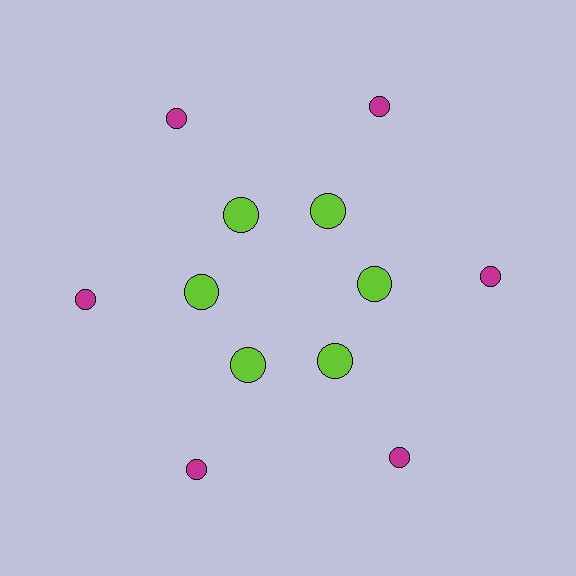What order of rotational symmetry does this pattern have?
This pattern has 6-fold rotational symmetry.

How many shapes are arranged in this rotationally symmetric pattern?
There are 12 shapes, arranged in 6 groups of 2.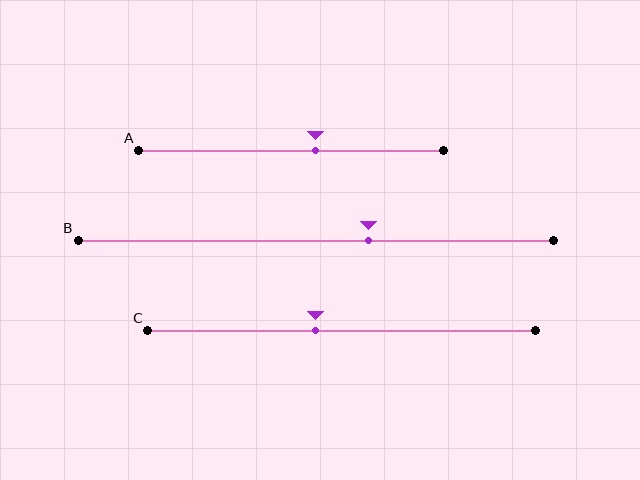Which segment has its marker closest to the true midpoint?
Segment C has its marker closest to the true midpoint.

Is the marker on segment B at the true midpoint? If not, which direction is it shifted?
No, the marker on segment B is shifted to the right by about 11% of the segment length.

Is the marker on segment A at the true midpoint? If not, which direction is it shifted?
No, the marker on segment A is shifted to the right by about 8% of the segment length.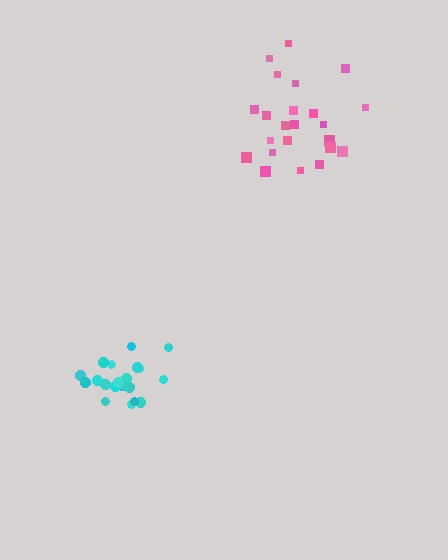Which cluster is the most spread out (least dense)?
Pink.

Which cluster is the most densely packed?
Cyan.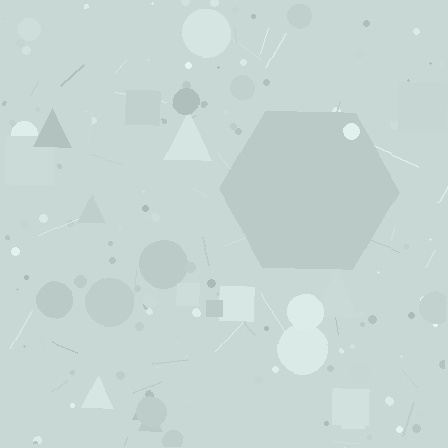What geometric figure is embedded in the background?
A hexagon is embedded in the background.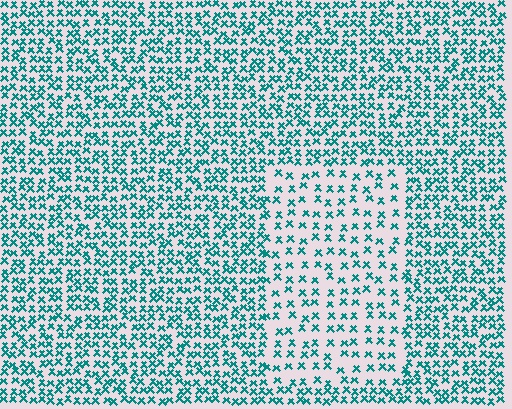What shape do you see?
I see a rectangle.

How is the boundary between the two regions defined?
The boundary is defined by a change in element density (approximately 2.0x ratio). All elements are the same color, size, and shape.